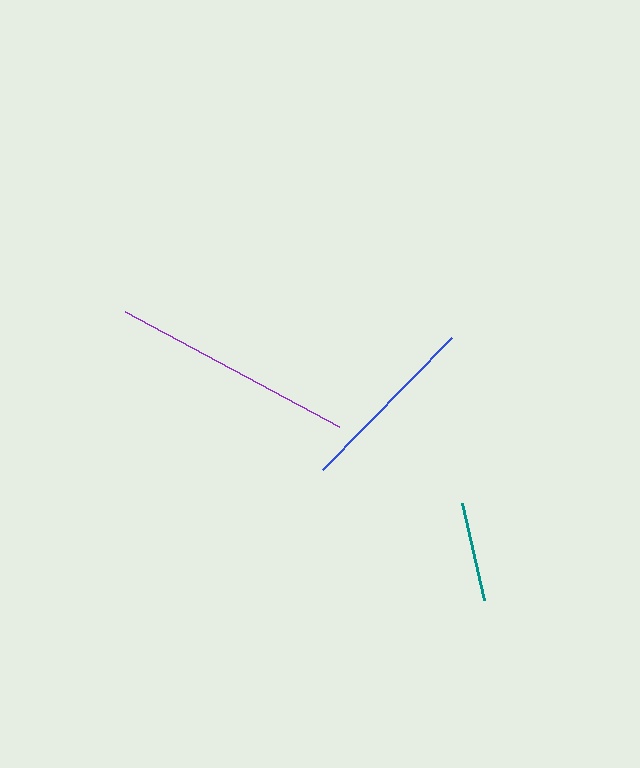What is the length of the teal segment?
The teal segment is approximately 99 pixels long.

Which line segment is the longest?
The purple line is the longest at approximately 243 pixels.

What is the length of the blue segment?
The blue segment is approximately 184 pixels long.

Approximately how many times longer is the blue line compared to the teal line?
The blue line is approximately 1.9 times the length of the teal line.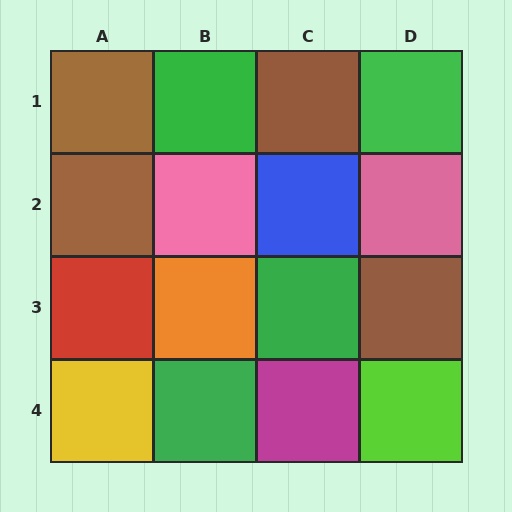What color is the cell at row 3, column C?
Green.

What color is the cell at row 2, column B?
Pink.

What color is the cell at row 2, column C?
Blue.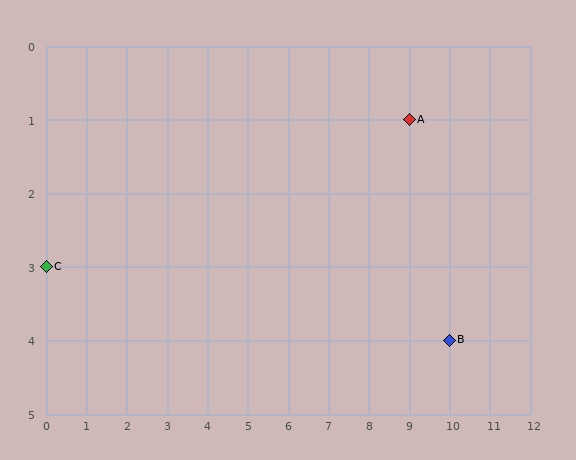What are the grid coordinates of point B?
Point B is at grid coordinates (10, 4).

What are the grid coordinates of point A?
Point A is at grid coordinates (9, 1).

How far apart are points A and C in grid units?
Points A and C are 9 columns and 2 rows apart (about 9.2 grid units diagonally).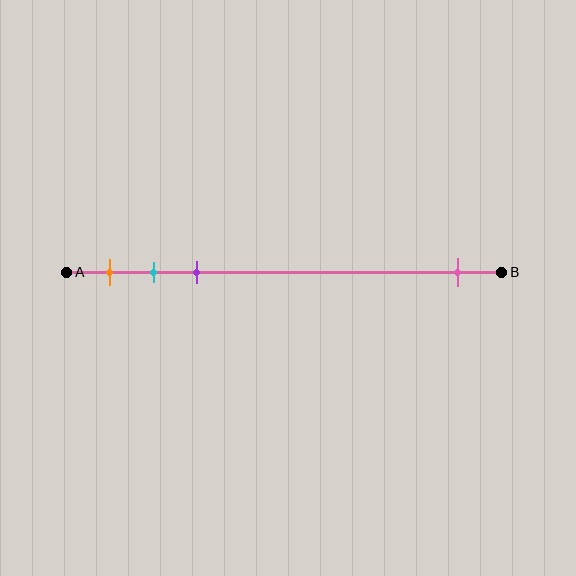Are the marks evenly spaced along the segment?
No, the marks are not evenly spaced.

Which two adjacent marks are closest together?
The cyan and purple marks are the closest adjacent pair.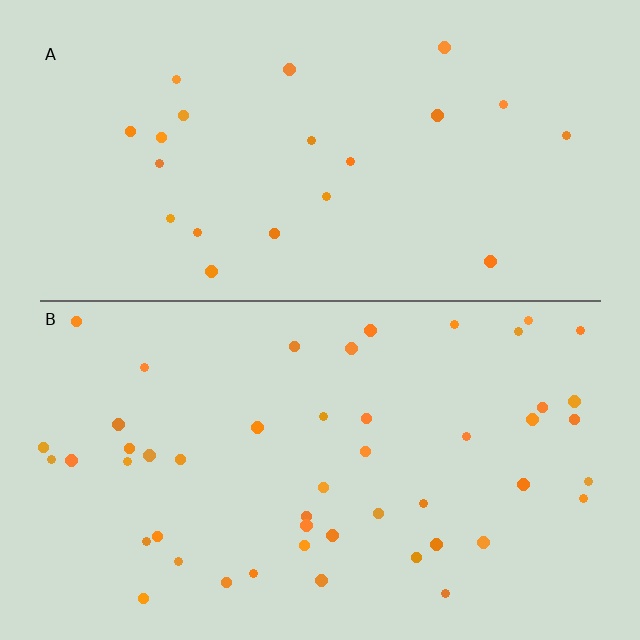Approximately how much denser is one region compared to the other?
Approximately 2.3× — region B over region A.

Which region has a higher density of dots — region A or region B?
B (the bottom).